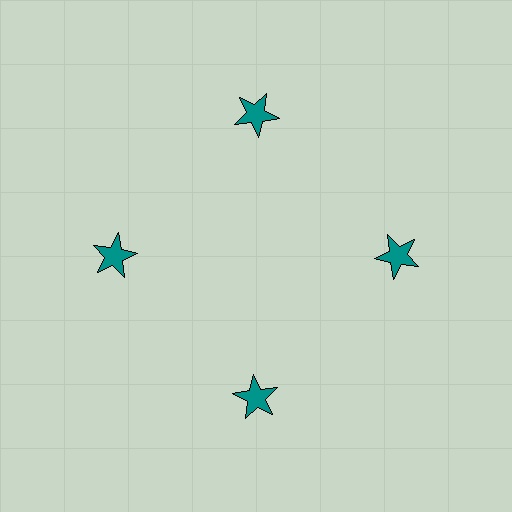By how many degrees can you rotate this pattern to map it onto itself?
The pattern maps onto itself every 90 degrees of rotation.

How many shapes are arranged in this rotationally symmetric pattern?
There are 4 shapes, arranged in 4 groups of 1.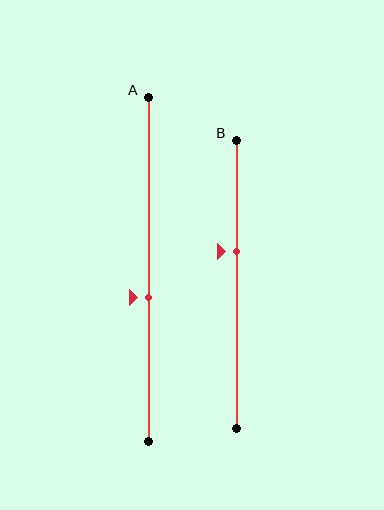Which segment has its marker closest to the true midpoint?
Segment A has its marker closest to the true midpoint.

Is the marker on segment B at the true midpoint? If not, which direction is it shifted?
No, the marker on segment B is shifted upward by about 11% of the segment length.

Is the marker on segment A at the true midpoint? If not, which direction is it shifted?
No, the marker on segment A is shifted downward by about 8% of the segment length.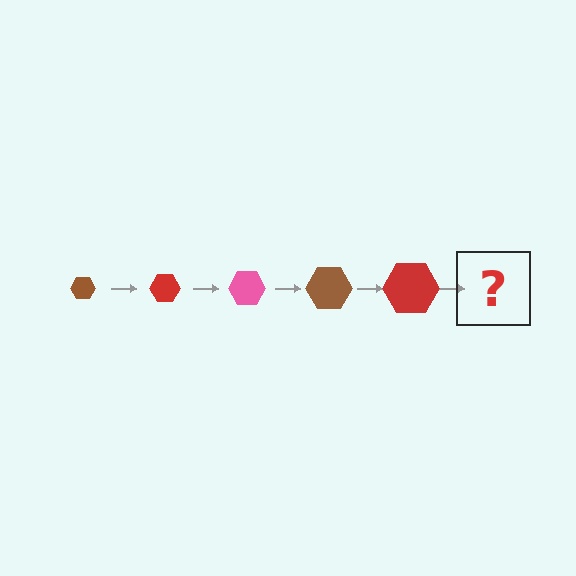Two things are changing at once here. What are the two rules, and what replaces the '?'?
The two rules are that the hexagon grows larger each step and the color cycles through brown, red, and pink. The '?' should be a pink hexagon, larger than the previous one.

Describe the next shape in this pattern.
It should be a pink hexagon, larger than the previous one.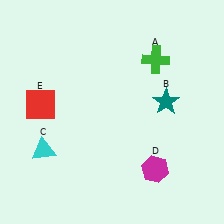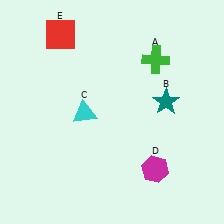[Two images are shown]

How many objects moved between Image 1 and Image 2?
2 objects moved between the two images.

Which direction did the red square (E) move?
The red square (E) moved up.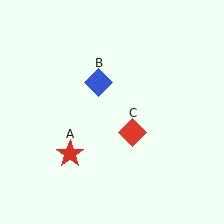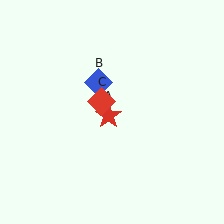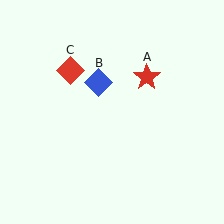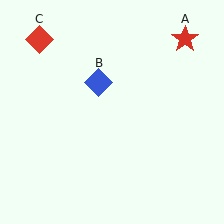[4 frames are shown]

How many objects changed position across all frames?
2 objects changed position: red star (object A), red diamond (object C).